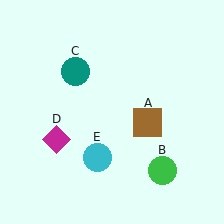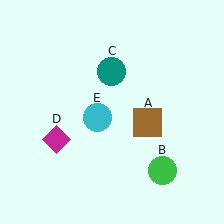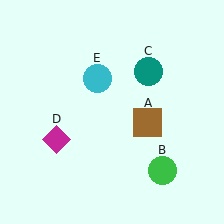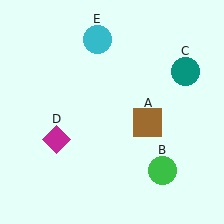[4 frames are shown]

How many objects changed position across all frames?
2 objects changed position: teal circle (object C), cyan circle (object E).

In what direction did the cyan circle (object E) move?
The cyan circle (object E) moved up.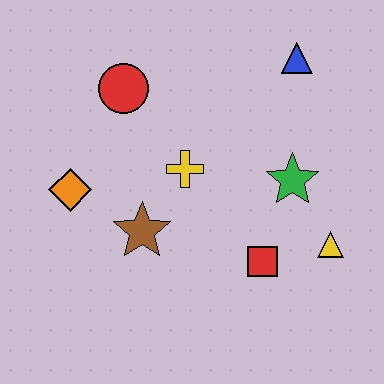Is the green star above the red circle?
No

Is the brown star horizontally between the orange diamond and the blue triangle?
Yes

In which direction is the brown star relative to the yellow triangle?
The brown star is to the left of the yellow triangle.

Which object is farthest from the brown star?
The blue triangle is farthest from the brown star.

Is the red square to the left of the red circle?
No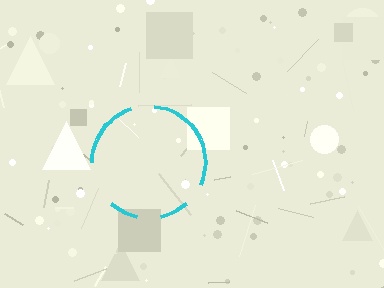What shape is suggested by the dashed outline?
The dashed outline suggests a circle.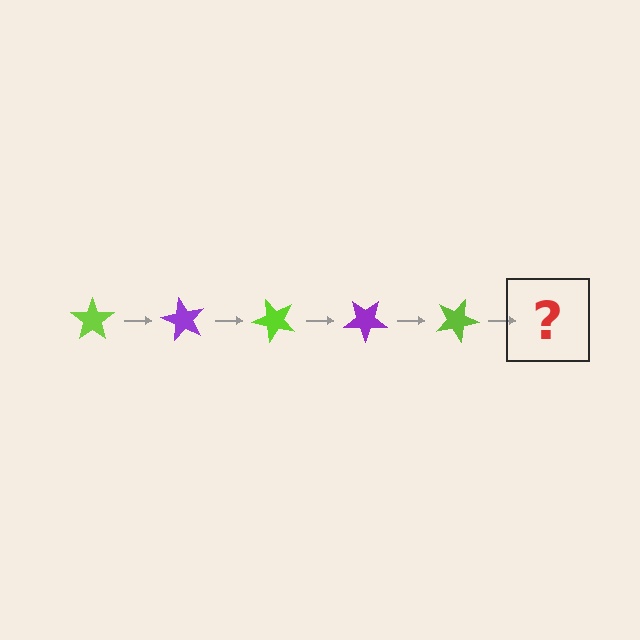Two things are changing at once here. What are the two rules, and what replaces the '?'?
The two rules are that it rotates 60 degrees each step and the color cycles through lime and purple. The '?' should be a purple star, rotated 300 degrees from the start.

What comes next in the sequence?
The next element should be a purple star, rotated 300 degrees from the start.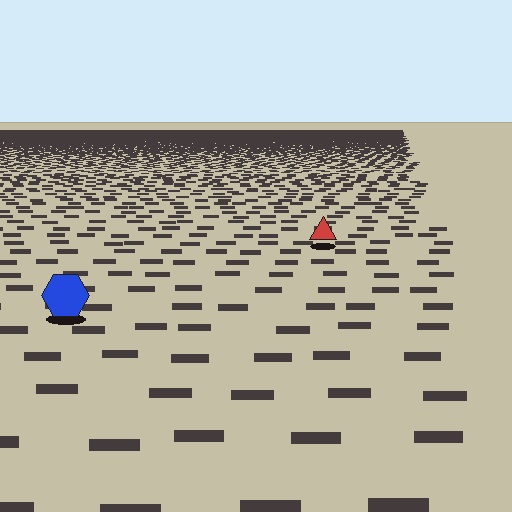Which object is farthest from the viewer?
The red triangle is farthest from the viewer. It appears smaller and the ground texture around it is denser.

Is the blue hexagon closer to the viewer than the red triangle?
Yes. The blue hexagon is closer — you can tell from the texture gradient: the ground texture is coarser near it.